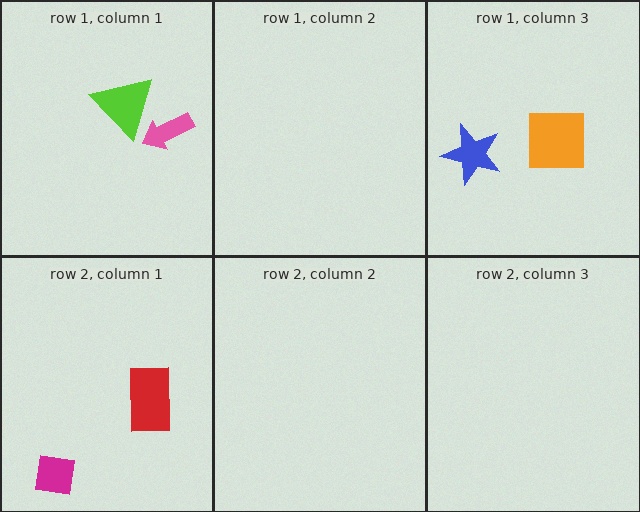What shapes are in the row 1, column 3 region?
The blue star, the orange square.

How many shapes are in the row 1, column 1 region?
2.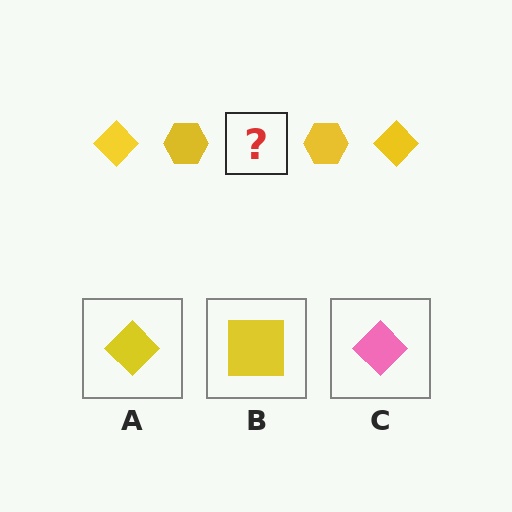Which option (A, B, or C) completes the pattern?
A.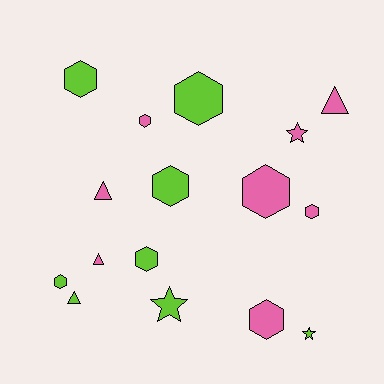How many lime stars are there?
There are 2 lime stars.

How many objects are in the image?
There are 16 objects.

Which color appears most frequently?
Pink, with 8 objects.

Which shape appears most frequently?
Hexagon, with 9 objects.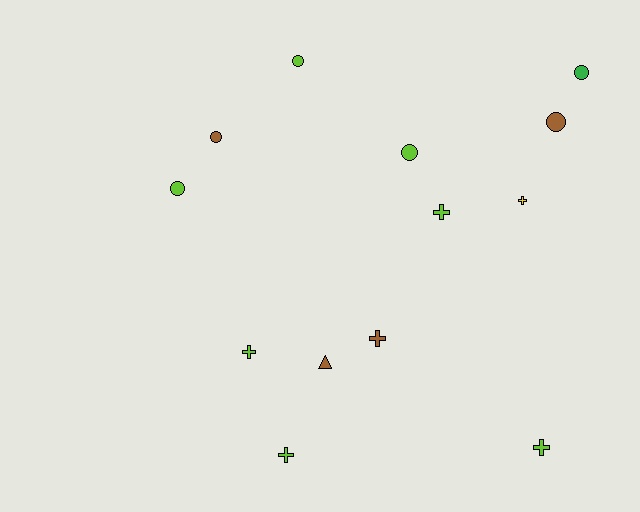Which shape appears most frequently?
Cross, with 6 objects.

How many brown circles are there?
There are 2 brown circles.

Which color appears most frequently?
Lime, with 7 objects.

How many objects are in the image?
There are 13 objects.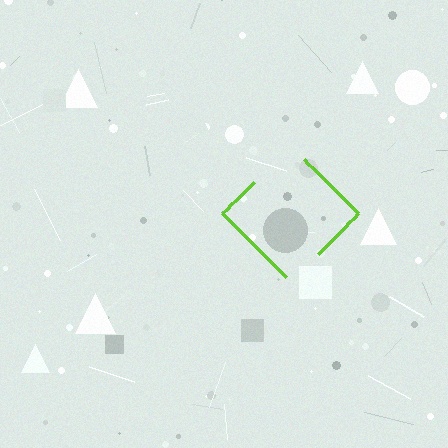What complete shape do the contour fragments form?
The contour fragments form a diamond.